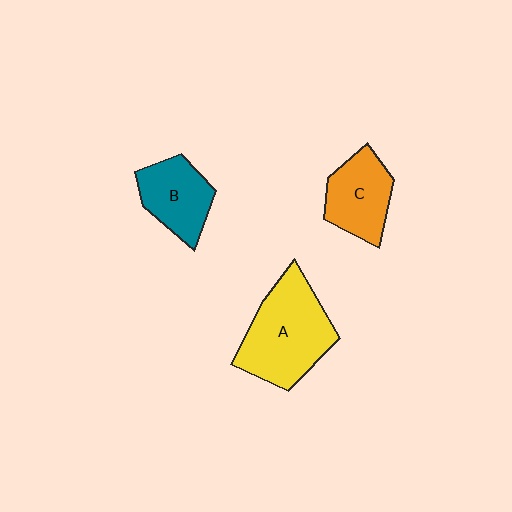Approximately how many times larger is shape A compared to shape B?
Approximately 1.6 times.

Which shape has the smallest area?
Shape B (teal).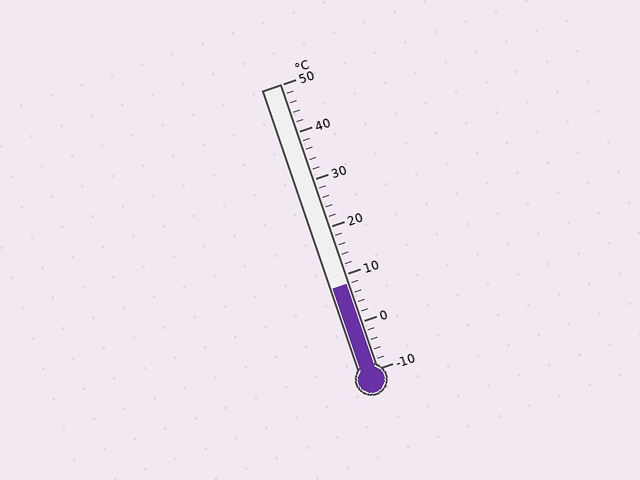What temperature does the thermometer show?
The thermometer shows approximately 8°C.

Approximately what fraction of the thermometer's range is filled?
The thermometer is filled to approximately 30% of its range.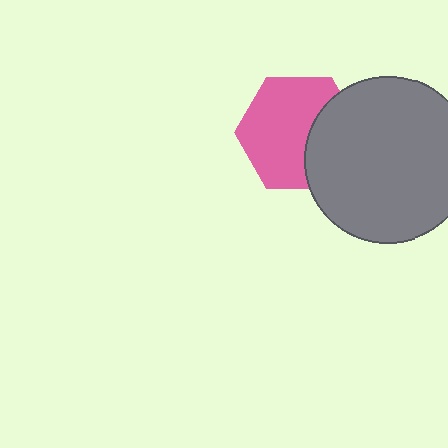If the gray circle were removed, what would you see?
You would see the complete pink hexagon.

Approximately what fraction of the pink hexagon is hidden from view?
Roughly 34% of the pink hexagon is hidden behind the gray circle.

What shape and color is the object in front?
The object in front is a gray circle.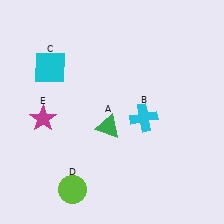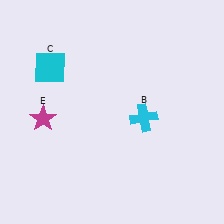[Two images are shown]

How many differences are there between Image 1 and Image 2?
There are 2 differences between the two images.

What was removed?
The green triangle (A), the lime circle (D) were removed in Image 2.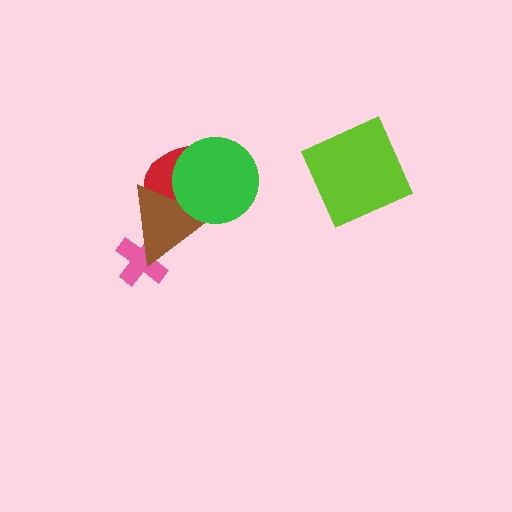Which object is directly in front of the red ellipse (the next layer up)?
The brown triangle is directly in front of the red ellipse.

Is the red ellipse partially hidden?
Yes, it is partially covered by another shape.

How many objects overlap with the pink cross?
1 object overlaps with the pink cross.